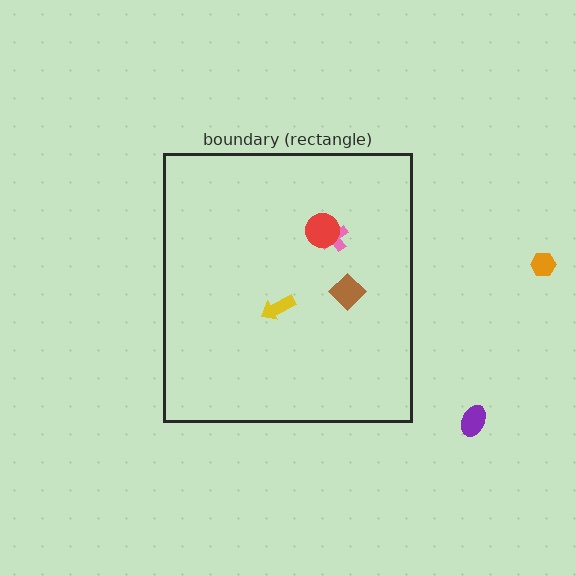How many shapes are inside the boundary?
4 inside, 2 outside.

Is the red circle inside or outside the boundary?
Inside.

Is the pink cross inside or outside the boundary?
Inside.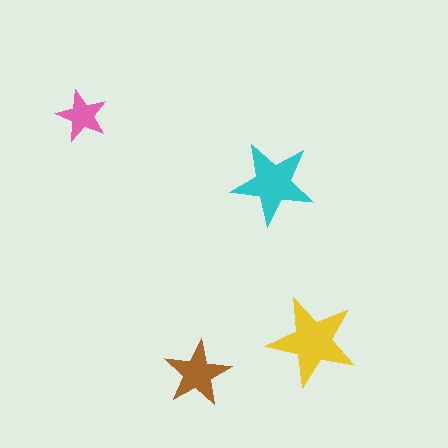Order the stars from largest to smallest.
the yellow one, the cyan one, the brown one, the pink one.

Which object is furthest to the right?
The yellow star is rightmost.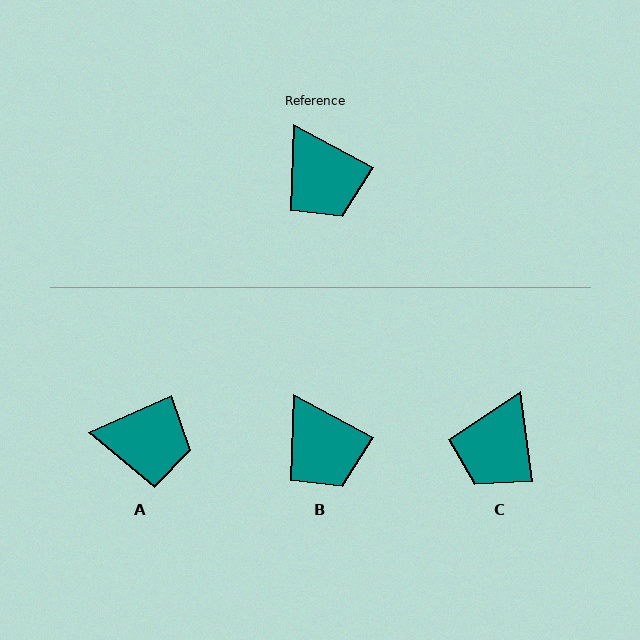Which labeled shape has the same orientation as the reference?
B.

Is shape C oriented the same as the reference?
No, it is off by about 54 degrees.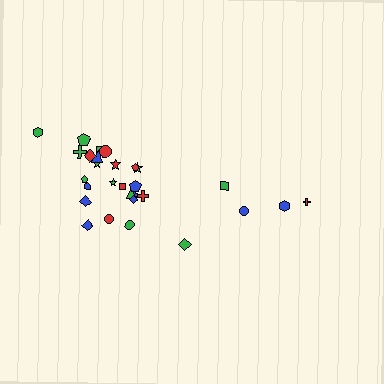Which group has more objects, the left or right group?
The left group.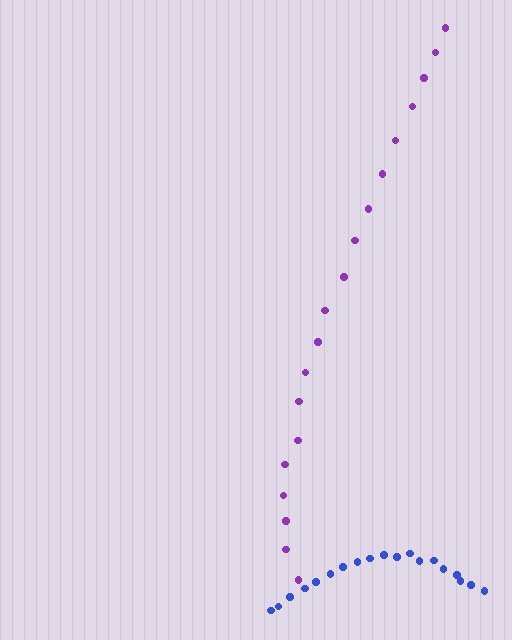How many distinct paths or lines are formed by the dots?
There are 2 distinct paths.